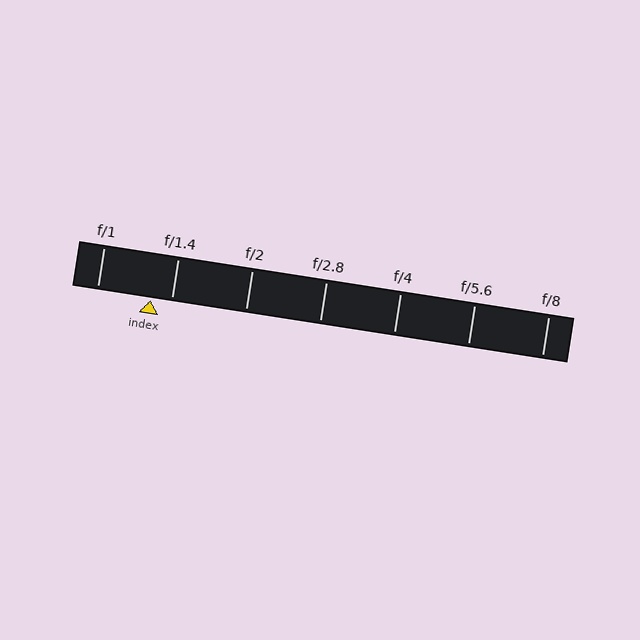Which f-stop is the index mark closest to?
The index mark is closest to f/1.4.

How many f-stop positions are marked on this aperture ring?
There are 7 f-stop positions marked.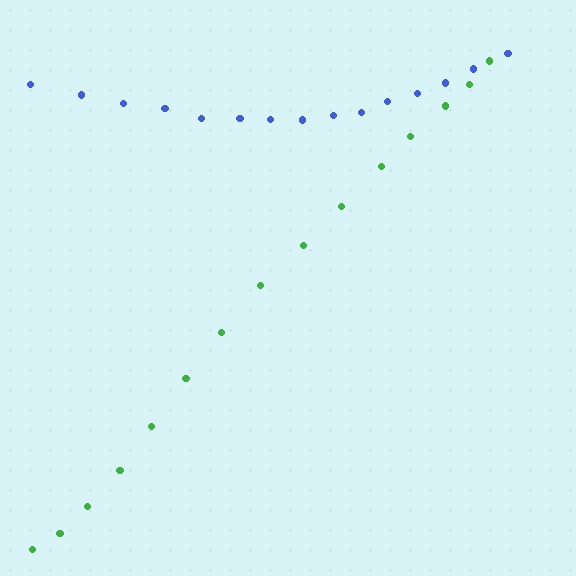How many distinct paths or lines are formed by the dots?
There are 2 distinct paths.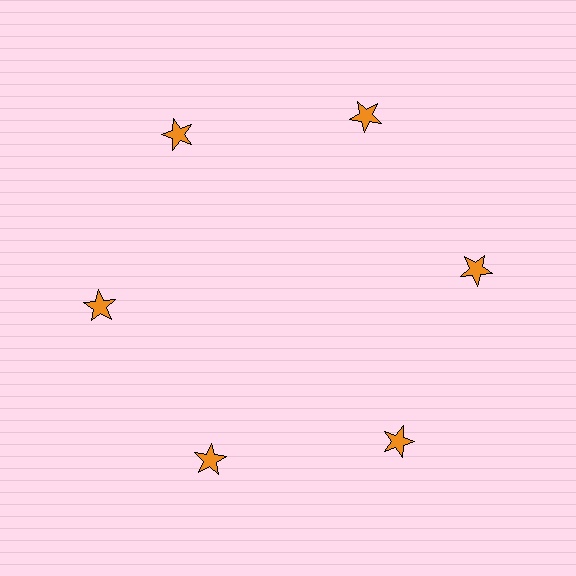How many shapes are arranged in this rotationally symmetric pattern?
There are 6 shapes, arranged in 6 groups of 1.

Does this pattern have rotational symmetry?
Yes, this pattern has 6-fold rotational symmetry. It looks the same after rotating 60 degrees around the center.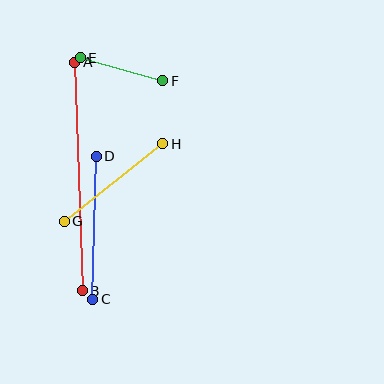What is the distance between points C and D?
The distance is approximately 143 pixels.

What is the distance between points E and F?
The distance is approximately 85 pixels.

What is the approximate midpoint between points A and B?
The midpoint is at approximately (79, 176) pixels.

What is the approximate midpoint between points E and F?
The midpoint is at approximately (122, 69) pixels.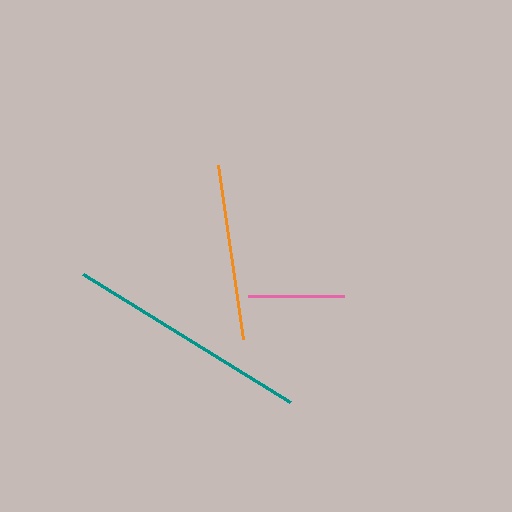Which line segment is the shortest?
The pink line is the shortest at approximately 96 pixels.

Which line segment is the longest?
The teal line is the longest at approximately 243 pixels.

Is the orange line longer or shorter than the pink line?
The orange line is longer than the pink line.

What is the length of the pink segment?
The pink segment is approximately 96 pixels long.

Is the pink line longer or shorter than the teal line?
The teal line is longer than the pink line.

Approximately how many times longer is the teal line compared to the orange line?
The teal line is approximately 1.4 times the length of the orange line.